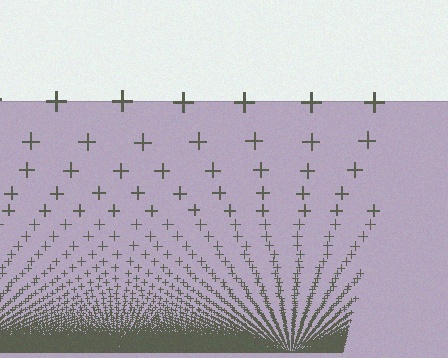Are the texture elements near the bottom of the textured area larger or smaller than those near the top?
Smaller. The gradient is inverted — elements near the bottom are smaller and denser.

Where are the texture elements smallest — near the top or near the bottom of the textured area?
Near the bottom.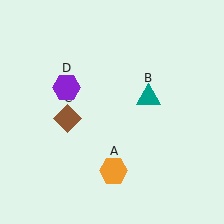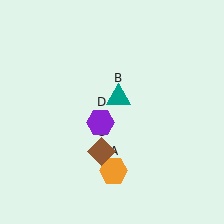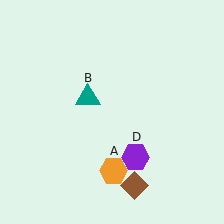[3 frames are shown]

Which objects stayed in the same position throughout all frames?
Orange hexagon (object A) remained stationary.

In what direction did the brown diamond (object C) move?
The brown diamond (object C) moved down and to the right.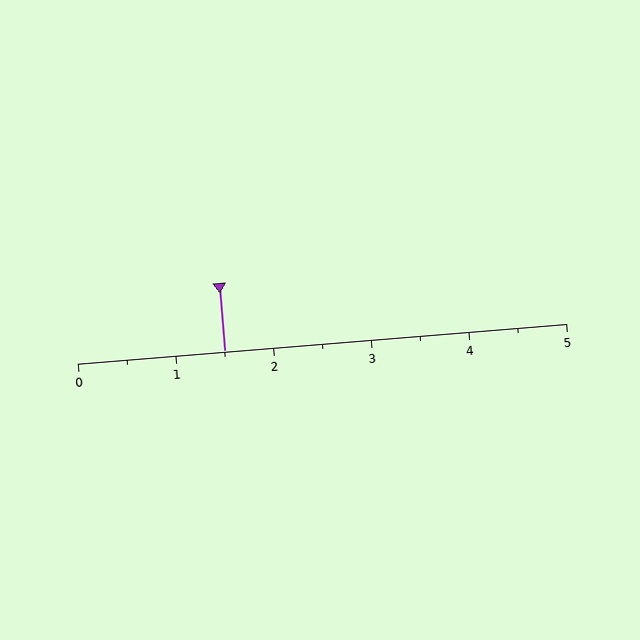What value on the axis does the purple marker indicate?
The marker indicates approximately 1.5.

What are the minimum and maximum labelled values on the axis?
The axis runs from 0 to 5.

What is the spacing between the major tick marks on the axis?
The major ticks are spaced 1 apart.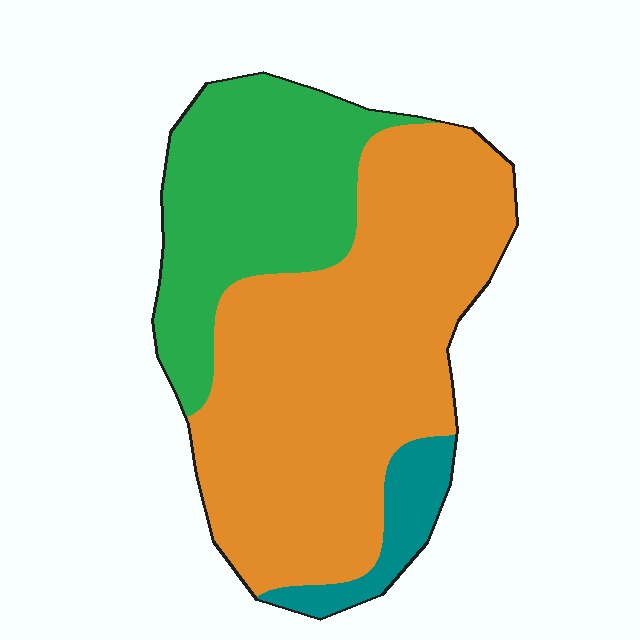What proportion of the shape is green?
Green covers around 30% of the shape.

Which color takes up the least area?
Teal, at roughly 5%.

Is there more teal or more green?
Green.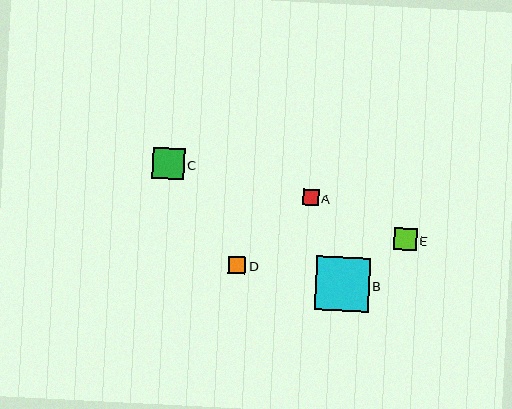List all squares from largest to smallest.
From largest to smallest: B, C, E, D, A.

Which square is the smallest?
Square A is the smallest with a size of approximately 16 pixels.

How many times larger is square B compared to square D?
Square B is approximately 3.1 times the size of square D.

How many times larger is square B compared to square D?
Square B is approximately 3.1 times the size of square D.